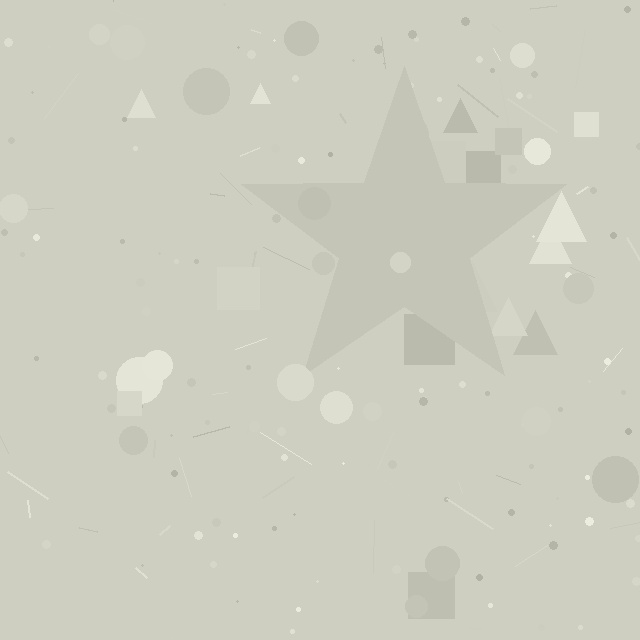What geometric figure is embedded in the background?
A star is embedded in the background.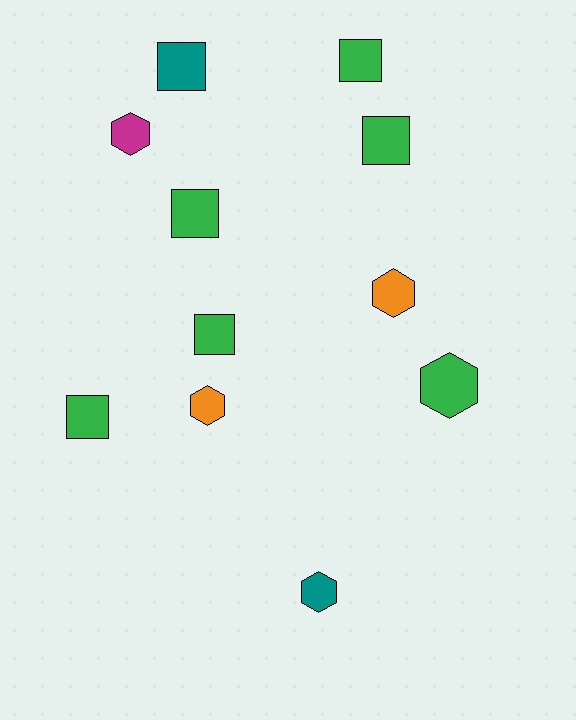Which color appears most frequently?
Green, with 6 objects.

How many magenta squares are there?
There are no magenta squares.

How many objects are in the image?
There are 11 objects.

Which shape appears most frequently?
Square, with 6 objects.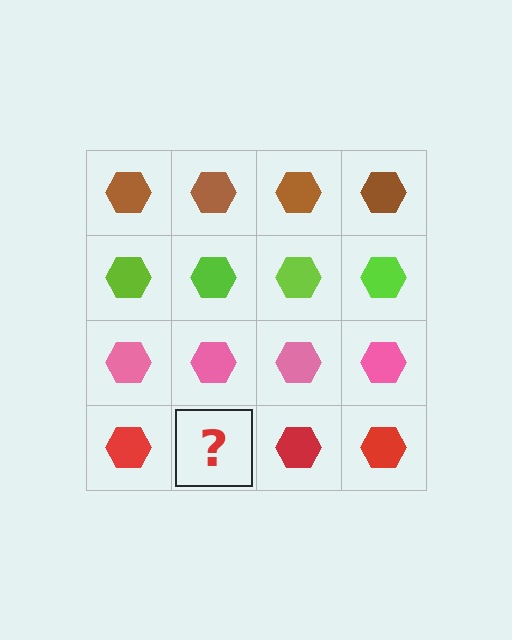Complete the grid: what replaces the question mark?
The question mark should be replaced with a red hexagon.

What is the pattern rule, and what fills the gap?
The rule is that each row has a consistent color. The gap should be filled with a red hexagon.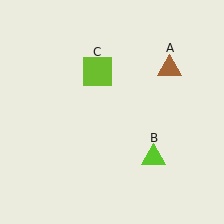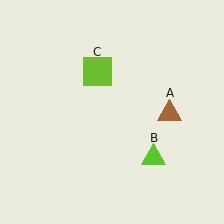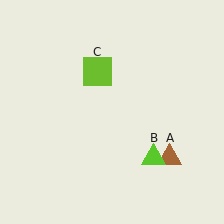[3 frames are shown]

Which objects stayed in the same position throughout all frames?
Lime triangle (object B) and lime square (object C) remained stationary.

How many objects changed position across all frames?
1 object changed position: brown triangle (object A).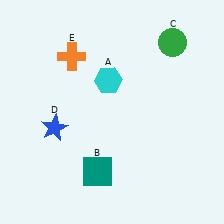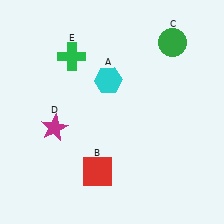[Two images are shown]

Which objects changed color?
B changed from teal to red. D changed from blue to magenta. E changed from orange to green.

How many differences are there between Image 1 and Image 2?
There are 3 differences between the two images.